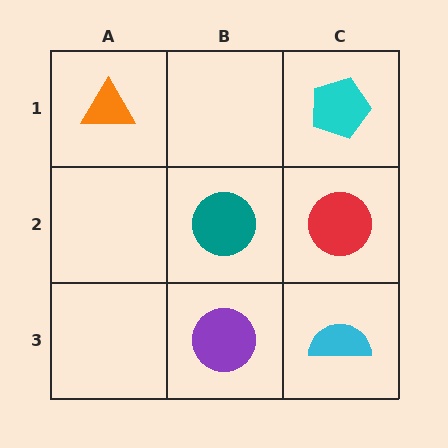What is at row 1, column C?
A cyan pentagon.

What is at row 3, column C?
A cyan semicircle.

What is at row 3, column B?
A purple circle.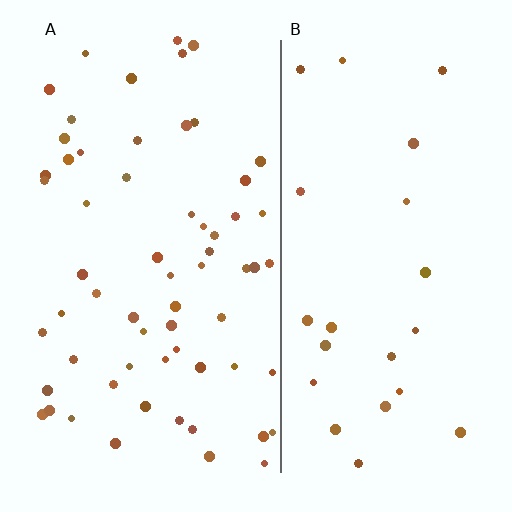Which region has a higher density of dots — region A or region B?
A (the left).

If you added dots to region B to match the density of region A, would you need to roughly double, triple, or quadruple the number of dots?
Approximately triple.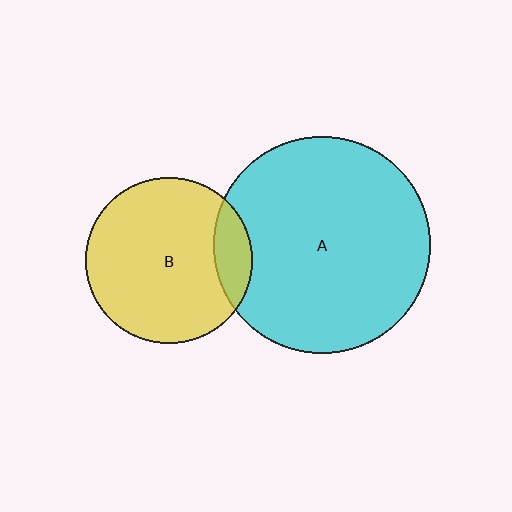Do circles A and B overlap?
Yes.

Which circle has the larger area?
Circle A (cyan).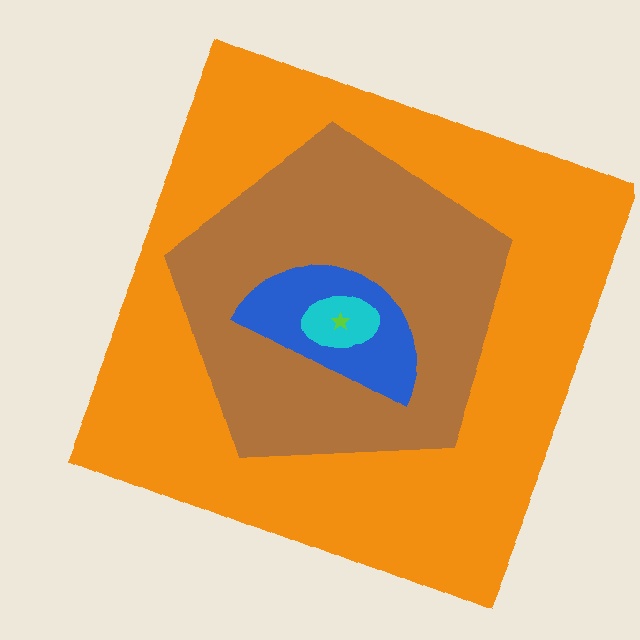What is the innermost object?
The lime star.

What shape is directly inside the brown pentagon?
The blue semicircle.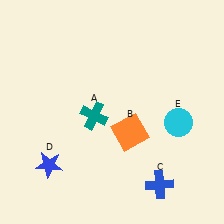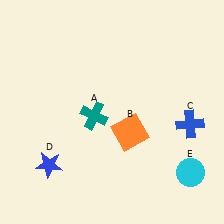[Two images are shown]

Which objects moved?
The objects that moved are: the blue cross (C), the cyan circle (E).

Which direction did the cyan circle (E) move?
The cyan circle (E) moved down.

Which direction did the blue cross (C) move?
The blue cross (C) moved up.